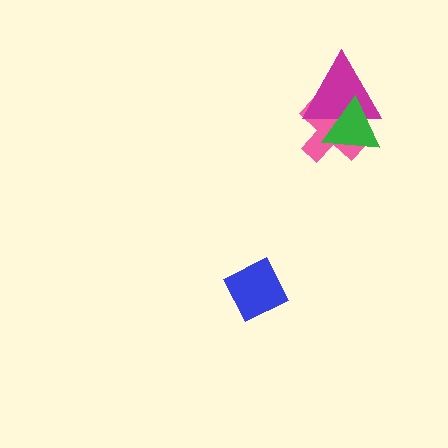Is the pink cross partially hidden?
Yes, it is partially covered by another shape.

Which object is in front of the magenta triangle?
The green triangle is in front of the magenta triangle.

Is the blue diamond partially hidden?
No, no other shape covers it.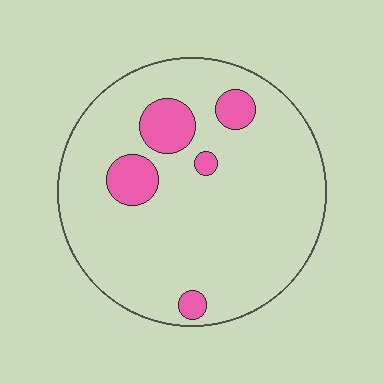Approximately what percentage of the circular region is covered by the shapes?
Approximately 10%.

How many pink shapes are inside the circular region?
5.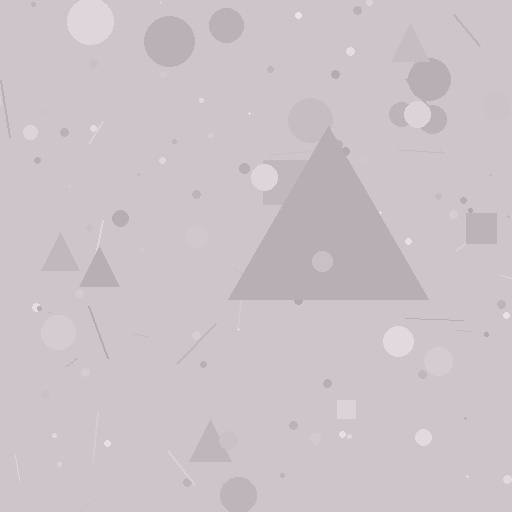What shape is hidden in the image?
A triangle is hidden in the image.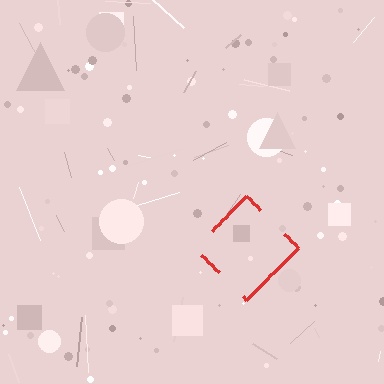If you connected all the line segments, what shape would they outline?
They would outline a diamond.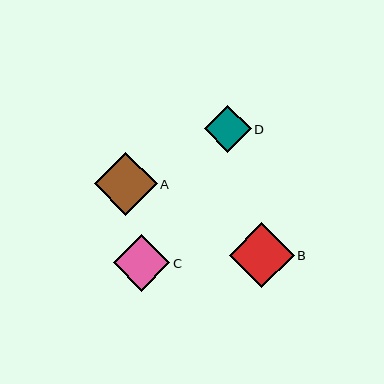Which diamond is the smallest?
Diamond D is the smallest with a size of approximately 47 pixels.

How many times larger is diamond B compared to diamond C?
Diamond B is approximately 1.2 times the size of diamond C.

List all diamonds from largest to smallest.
From largest to smallest: B, A, C, D.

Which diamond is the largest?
Diamond B is the largest with a size of approximately 65 pixels.